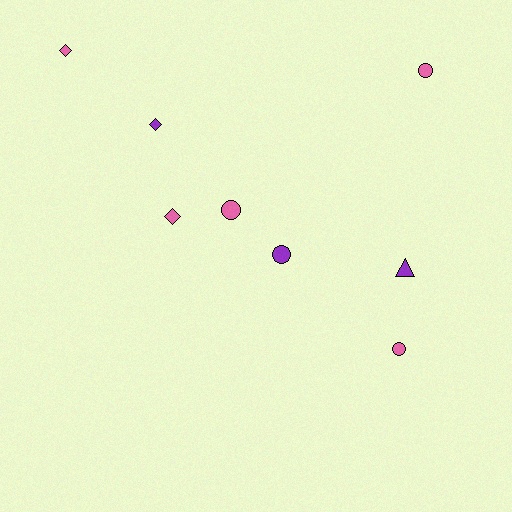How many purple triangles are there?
There is 1 purple triangle.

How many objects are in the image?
There are 8 objects.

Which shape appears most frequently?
Circle, with 4 objects.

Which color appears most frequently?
Pink, with 5 objects.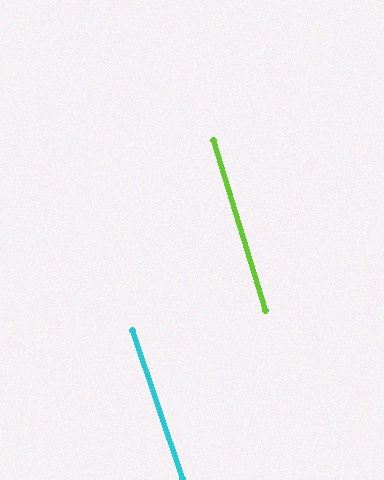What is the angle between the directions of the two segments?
Approximately 2 degrees.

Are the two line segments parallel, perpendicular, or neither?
Parallel — their directions differ by only 1.8°.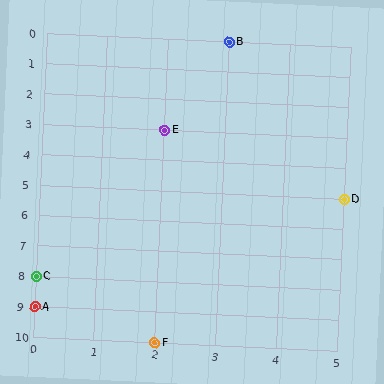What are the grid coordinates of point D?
Point D is at grid coordinates (5, 5).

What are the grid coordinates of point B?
Point B is at grid coordinates (3, 0).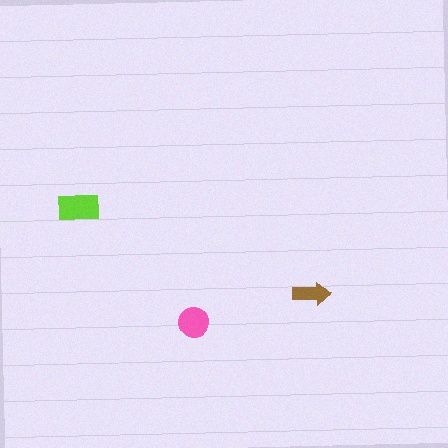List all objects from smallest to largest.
The brown arrow, the pink circle, the lime rectangle.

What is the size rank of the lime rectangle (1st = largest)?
1st.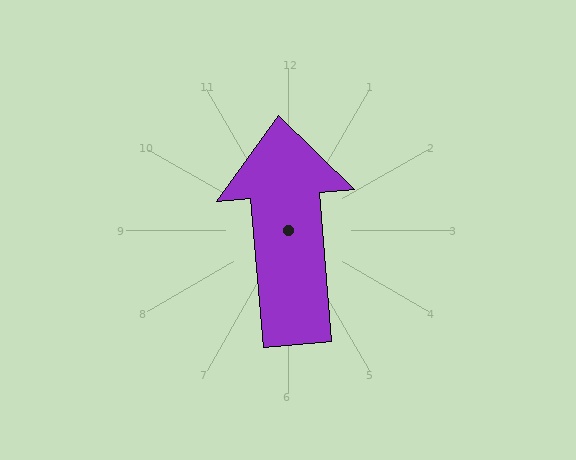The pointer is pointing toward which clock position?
Roughly 12 o'clock.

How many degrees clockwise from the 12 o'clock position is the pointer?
Approximately 355 degrees.